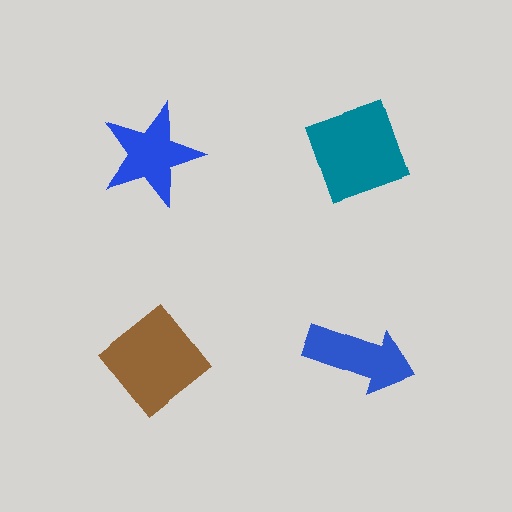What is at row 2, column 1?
A brown diamond.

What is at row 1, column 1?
A blue star.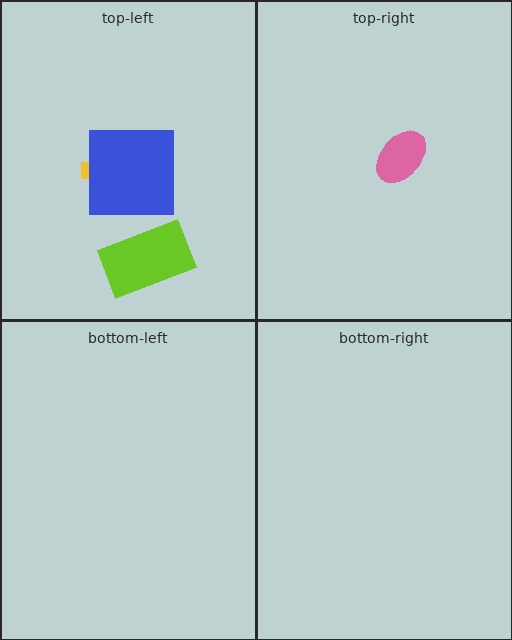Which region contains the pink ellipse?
The top-right region.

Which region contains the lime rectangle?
The top-left region.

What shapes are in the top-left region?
The yellow cross, the blue square, the lime rectangle.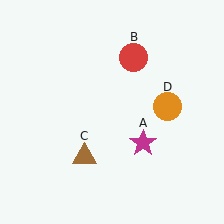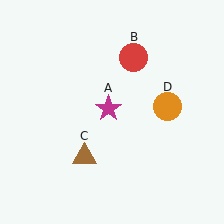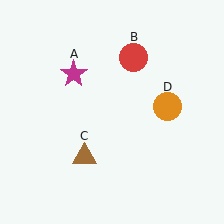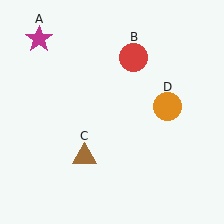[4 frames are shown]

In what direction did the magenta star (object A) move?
The magenta star (object A) moved up and to the left.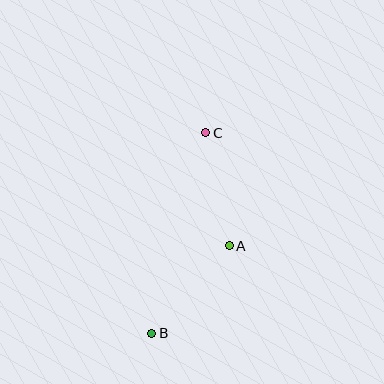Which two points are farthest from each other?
Points B and C are farthest from each other.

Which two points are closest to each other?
Points A and C are closest to each other.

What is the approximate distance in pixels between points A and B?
The distance between A and B is approximately 117 pixels.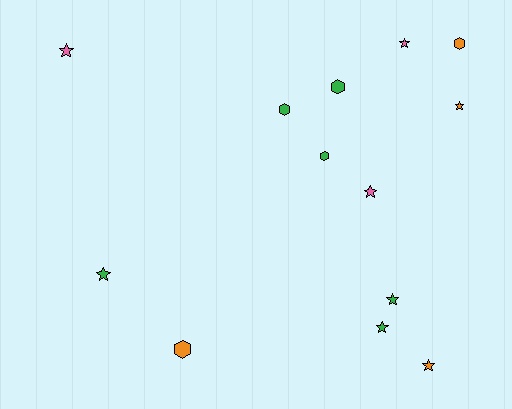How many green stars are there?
There are 3 green stars.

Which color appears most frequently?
Green, with 6 objects.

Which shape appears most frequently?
Star, with 8 objects.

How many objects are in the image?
There are 13 objects.